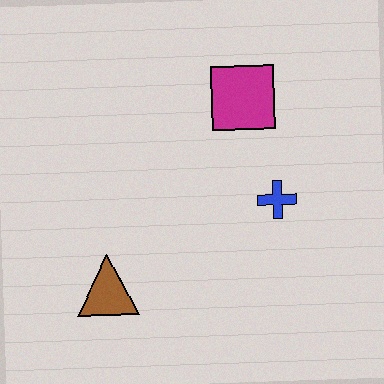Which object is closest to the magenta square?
The blue cross is closest to the magenta square.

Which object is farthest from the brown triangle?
The magenta square is farthest from the brown triangle.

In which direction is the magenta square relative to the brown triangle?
The magenta square is above the brown triangle.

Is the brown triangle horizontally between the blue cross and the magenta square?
No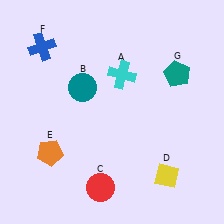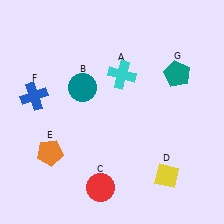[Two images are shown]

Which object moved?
The blue cross (F) moved down.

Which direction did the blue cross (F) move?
The blue cross (F) moved down.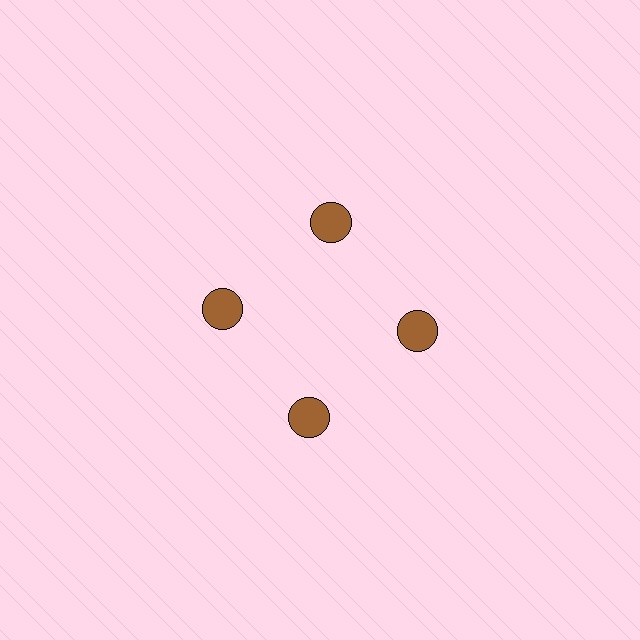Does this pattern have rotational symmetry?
Yes, this pattern has 4-fold rotational symmetry. It looks the same after rotating 90 degrees around the center.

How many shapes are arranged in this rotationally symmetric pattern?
There are 4 shapes, arranged in 4 groups of 1.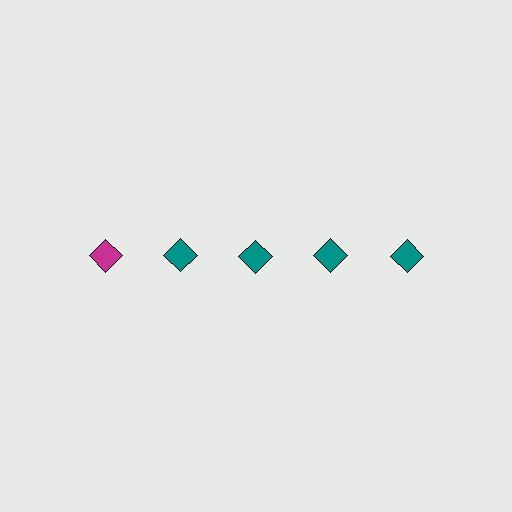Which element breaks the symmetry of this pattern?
The magenta diamond in the top row, leftmost column breaks the symmetry. All other shapes are teal diamonds.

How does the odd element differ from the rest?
It has a different color: magenta instead of teal.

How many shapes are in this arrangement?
There are 5 shapes arranged in a grid pattern.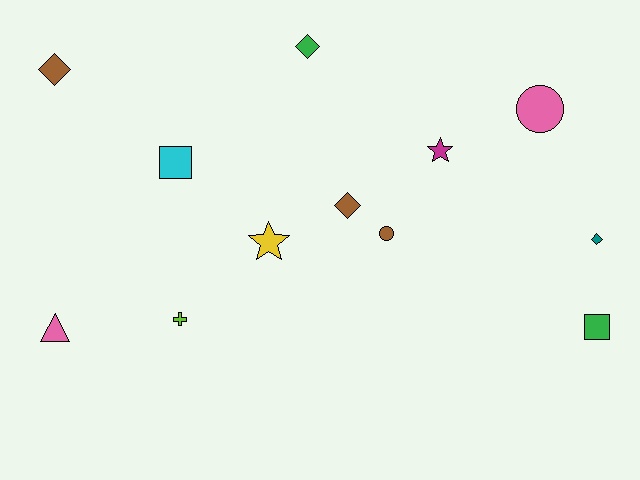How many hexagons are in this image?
There are no hexagons.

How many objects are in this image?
There are 12 objects.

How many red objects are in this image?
There are no red objects.